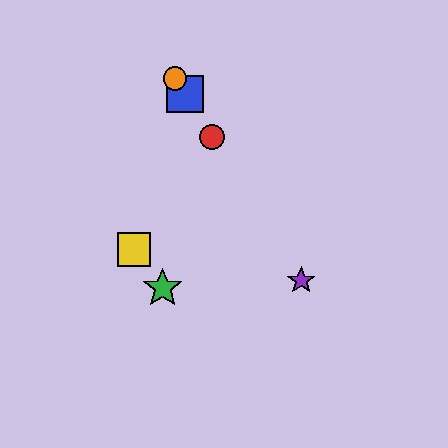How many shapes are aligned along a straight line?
4 shapes (the red circle, the blue square, the purple star, the orange circle) are aligned along a straight line.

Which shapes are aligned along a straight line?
The red circle, the blue square, the purple star, the orange circle are aligned along a straight line.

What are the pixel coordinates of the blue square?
The blue square is at (185, 94).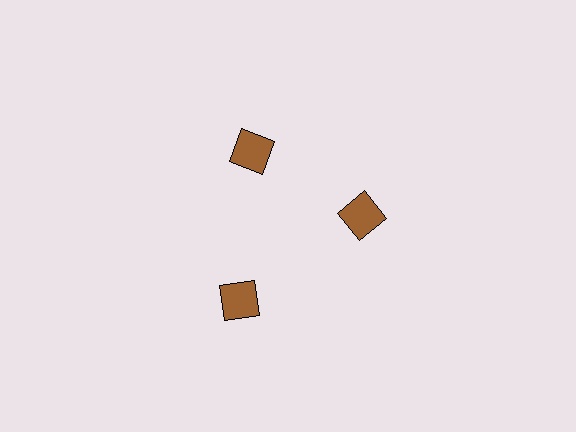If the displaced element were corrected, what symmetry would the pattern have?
It would have 3-fold rotational symmetry — the pattern would map onto itself every 120 degrees.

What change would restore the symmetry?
The symmetry would be restored by moving it inward, back onto the ring so that all 3 squares sit at equal angles and equal distance from the center.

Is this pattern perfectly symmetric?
No. The 3 brown squares are arranged in a ring, but one element near the 7 o'clock position is pushed outward from the center, breaking the 3-fold rotational symmetry.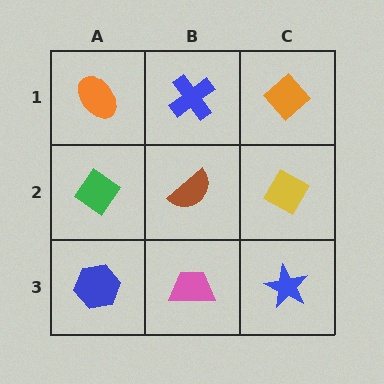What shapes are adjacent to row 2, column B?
A blue cross (row 1, column B), a pink trapezoid (row 3, column B), a green diamond (row 2, column A), a yellow diamond (row 2, column C).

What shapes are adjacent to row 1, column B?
A brown semicircle (row 2, column B), an orange ellipse (row 1, column A), an orange diamond (row 1, column C).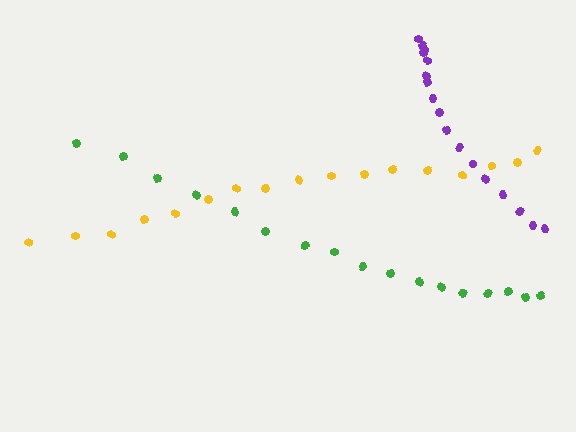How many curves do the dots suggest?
There are 3 distinct paths.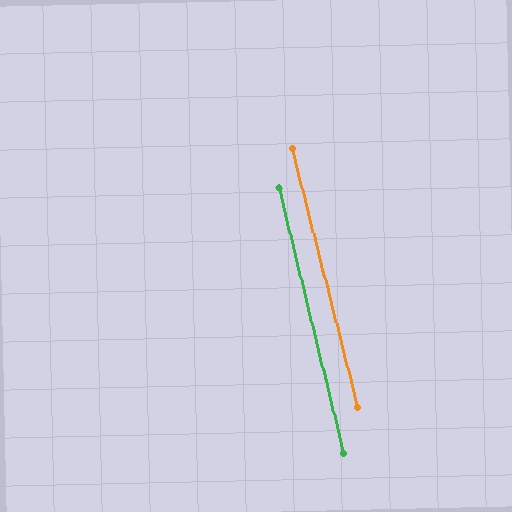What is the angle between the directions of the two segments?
Approximately 0 degrees.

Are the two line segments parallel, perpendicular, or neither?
Parallel — their directions differ by only 0.4°.